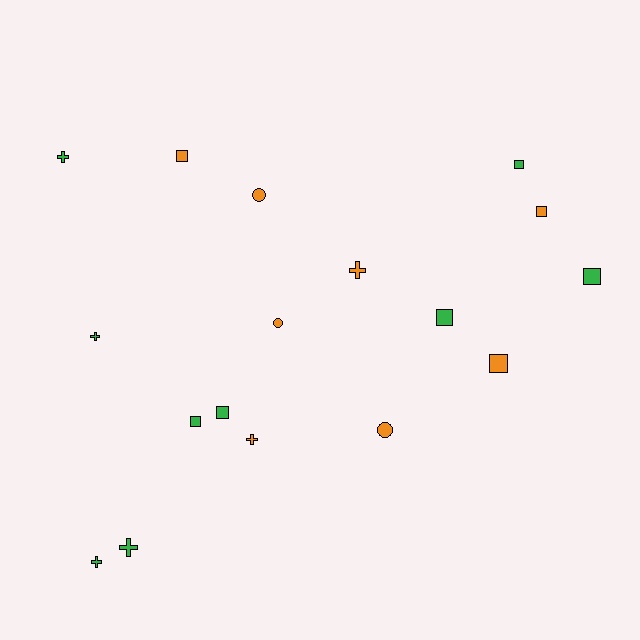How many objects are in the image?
There are 17 objects.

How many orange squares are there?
There are 3 orange squares.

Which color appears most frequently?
Green, with 9 objects.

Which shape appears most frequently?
Square, with 8 objects.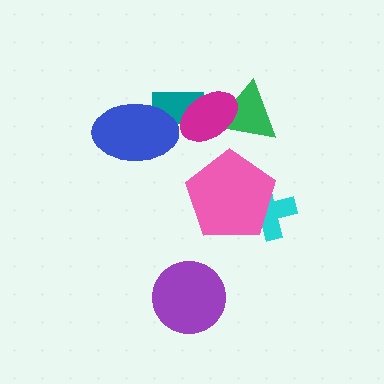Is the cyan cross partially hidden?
Yes, it is partially covered by another shape.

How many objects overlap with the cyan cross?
1 object overlaps with the cyan cross.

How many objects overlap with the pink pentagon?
1 object overlaps with the pink pentagon.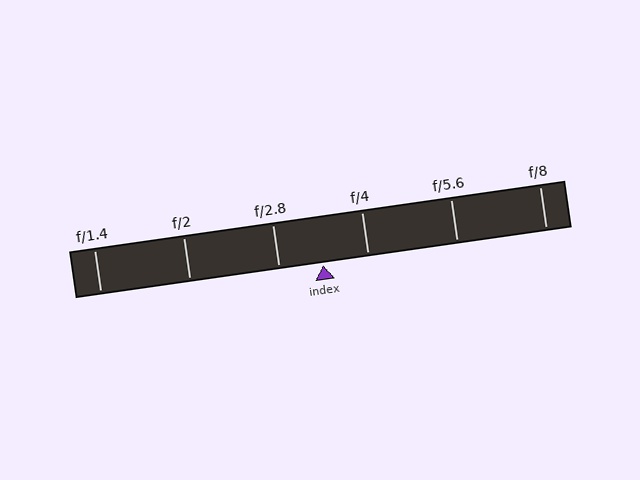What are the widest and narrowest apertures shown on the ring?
The widest aperture shown is f/1.4 and the narrowest is f/8.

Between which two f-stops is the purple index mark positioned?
The index mark is between f/2.8 and f/4.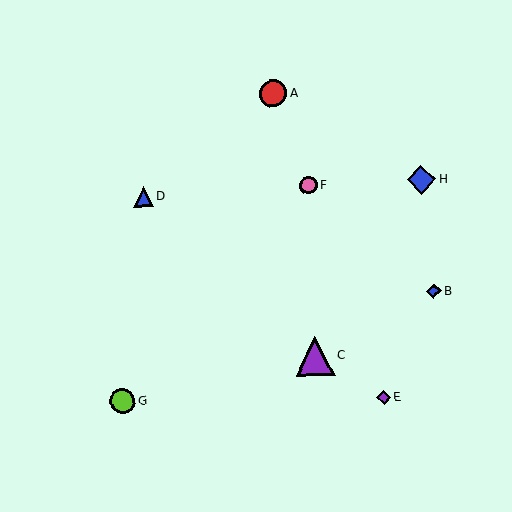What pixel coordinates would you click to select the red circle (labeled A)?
Click at (273, 93) to select the red circle A.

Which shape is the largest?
The purple triangle (labeled C) is the largest.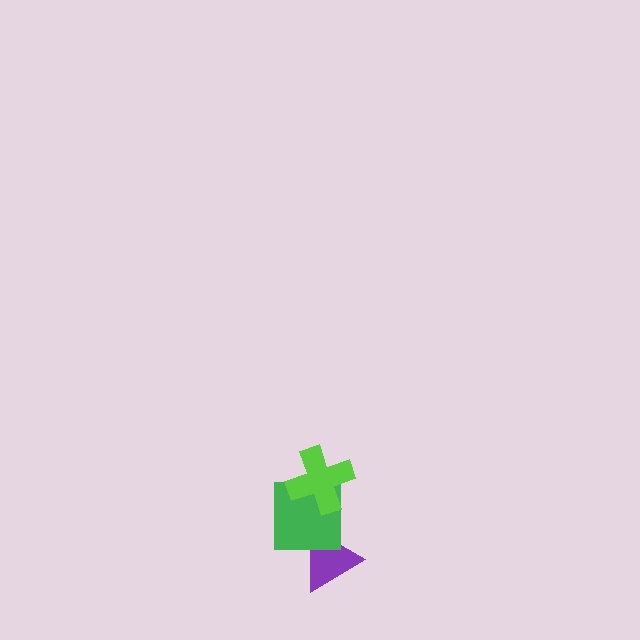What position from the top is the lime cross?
The lime cross is 1st from the top.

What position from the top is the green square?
The green square is 2nd from the top.